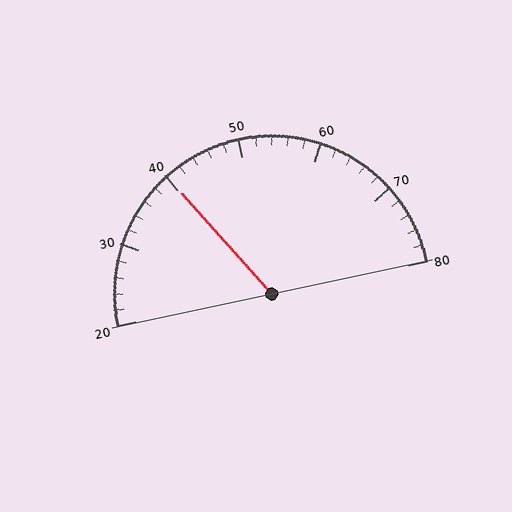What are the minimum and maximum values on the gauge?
The gauge ranges from 20 to 80.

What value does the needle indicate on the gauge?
The needle indicates approximately 40.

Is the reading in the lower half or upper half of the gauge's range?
The reading is in the lower half of the range (20 to 80).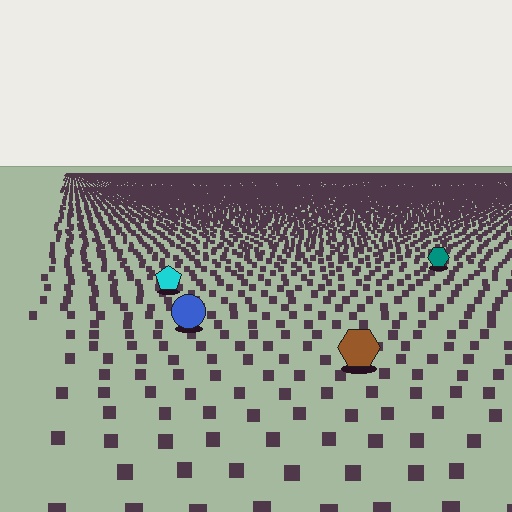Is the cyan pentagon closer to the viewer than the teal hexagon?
Yes. The cyan pentagon is closer — you can tell from the texture gradient: the ground texture is coarser near it.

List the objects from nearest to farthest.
From nearest to farthest: the brown hexagon, the blue circle, the cyan pentagon, the teal hexagon.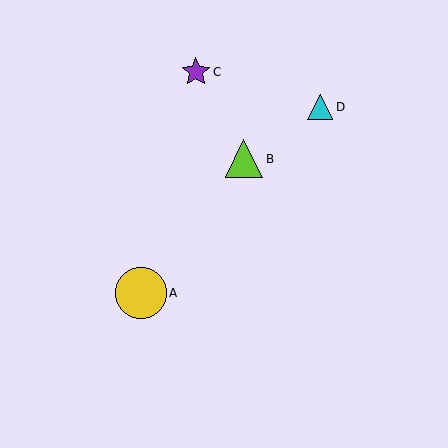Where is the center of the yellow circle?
The center of the yellow circle is at (141, 293).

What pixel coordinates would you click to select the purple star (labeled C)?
Click at (196, 72) to select the purple star C.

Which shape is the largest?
The yellow circle (labeled A) is the largest.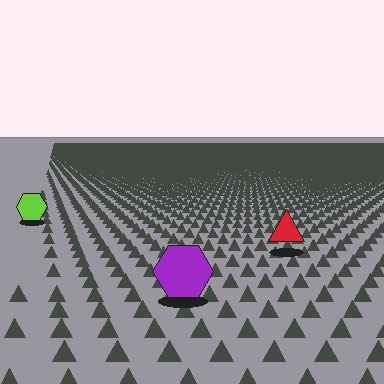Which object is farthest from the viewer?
The lime hexagon is farthest from the viewer. It appears smaller and the ground texture around it is denser.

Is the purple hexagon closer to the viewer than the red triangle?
Yes. The purple hexagon is closer — you can tell from the texture gradient: the ground texture is coarser near it.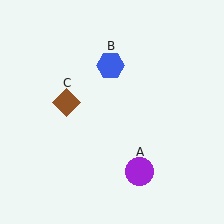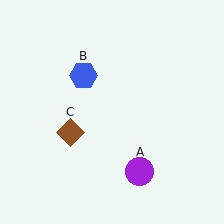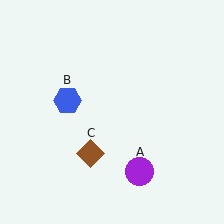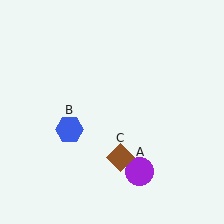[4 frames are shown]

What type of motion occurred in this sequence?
The blue hexagon (object B), brown diamond (object C) rotated counterclockwise around the center of the scene.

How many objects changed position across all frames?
2 objects changed position: blue hexagon (object B), brown diamond (object C).